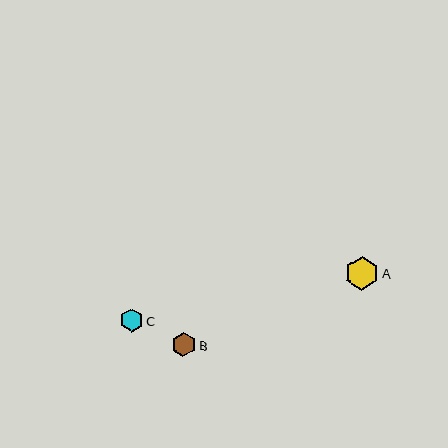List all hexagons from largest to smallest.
From largest to smallest: A, B, C.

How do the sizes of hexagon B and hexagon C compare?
Hexagon B and hexagon C are approximately the same size.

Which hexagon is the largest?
Hexagon A is the largest with a size of approximately 33 pixels.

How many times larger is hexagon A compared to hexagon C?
Hexagon A is approximately 1.4 times the size of hexagon C.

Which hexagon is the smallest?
Hexagon C is the smallest with a size of approximately 23 pixels.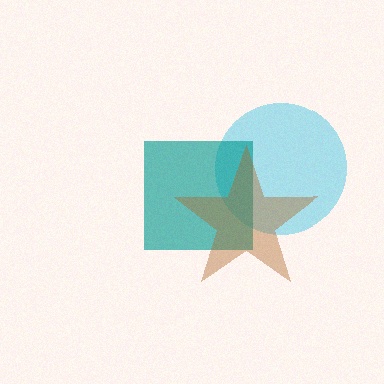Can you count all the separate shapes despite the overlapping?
Yes, there are 3 separate shapes.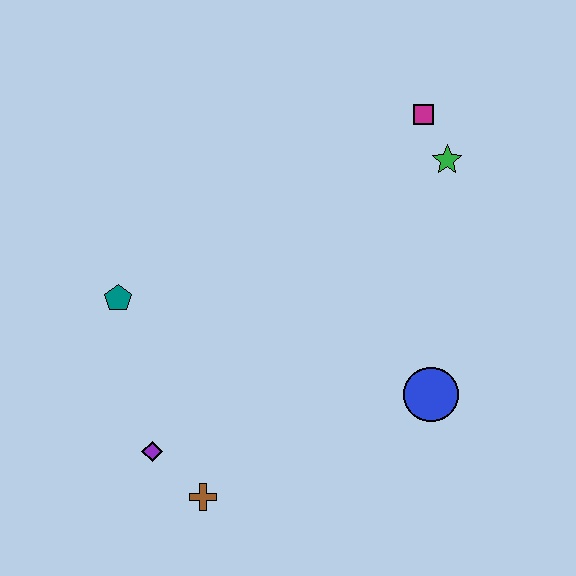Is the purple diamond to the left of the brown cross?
Yes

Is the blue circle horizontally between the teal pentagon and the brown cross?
No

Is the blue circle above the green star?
No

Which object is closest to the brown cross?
The purple diamond is closest to the brown cross.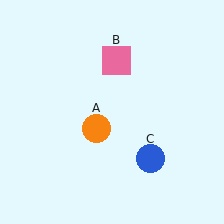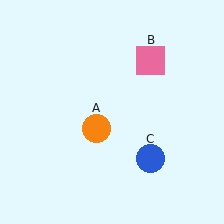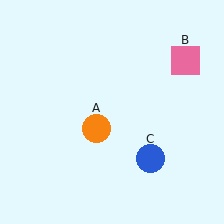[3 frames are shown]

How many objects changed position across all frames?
1 object changed position: pink square (object B).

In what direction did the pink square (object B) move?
The pink square (object B) moved right.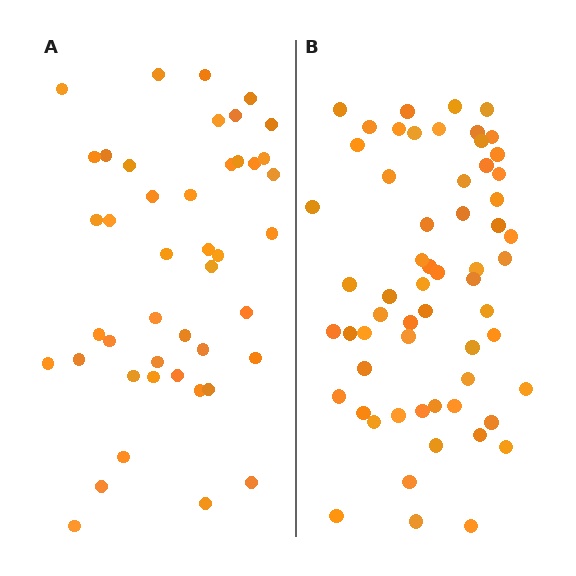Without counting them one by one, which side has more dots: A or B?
Region B (the right region) has more dots.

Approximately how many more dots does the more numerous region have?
Region B has approximately 15 more dots than region A.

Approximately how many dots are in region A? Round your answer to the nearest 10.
About 40 dots. (The exact count is 44, which rounds to 40.)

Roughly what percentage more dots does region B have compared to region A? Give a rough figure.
About 35% more.